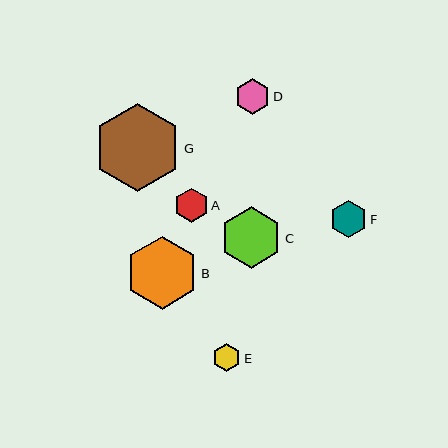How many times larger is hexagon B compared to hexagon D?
Hexagon B is approximately 2.1 times the size of hexagon D.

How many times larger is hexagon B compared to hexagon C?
Hexagon B is approximately 1.2 times the size of hexagon C.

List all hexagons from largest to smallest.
From largest to smallest: G, B, C, F, D, A, E.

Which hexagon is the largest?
Hexagon G is the largest with a size of approximately 87 pixels.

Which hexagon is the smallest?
Hexagon E is the smallest with a size of approximately 28 pixels.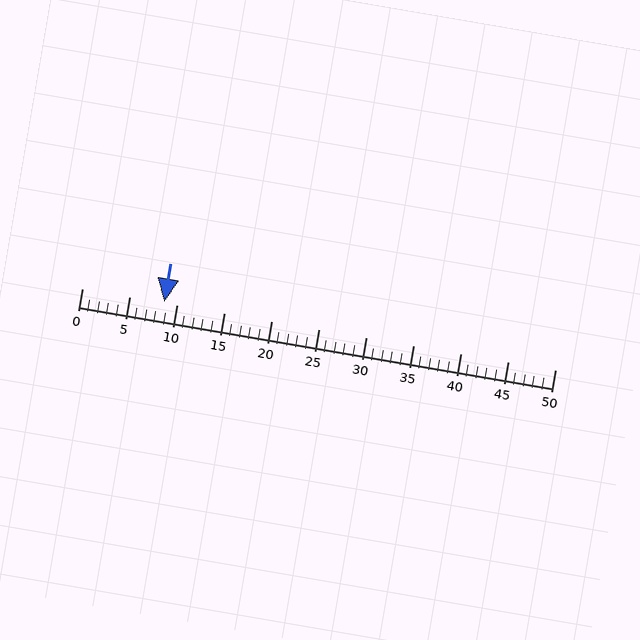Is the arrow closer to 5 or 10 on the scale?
The arrow is closer to 10.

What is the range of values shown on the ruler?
The ruler shows values from 0 to 50.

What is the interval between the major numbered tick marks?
The major tick marks are spaced 5 units apart.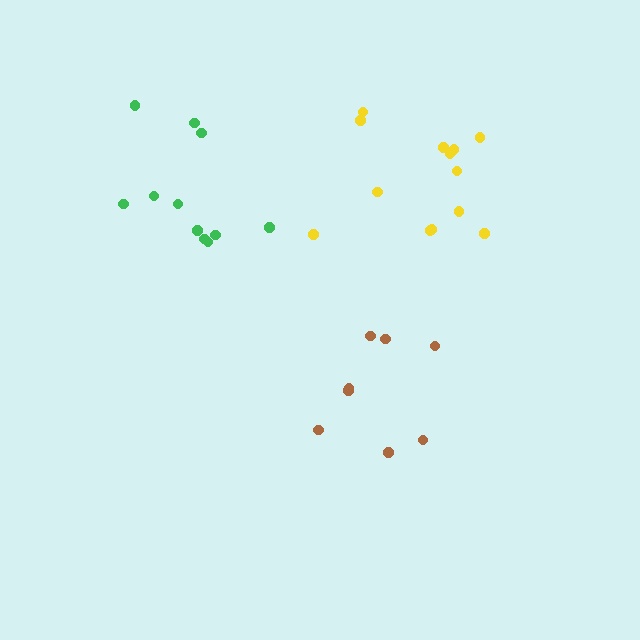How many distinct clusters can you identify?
There are 3 distinct clusters.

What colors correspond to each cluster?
The clusters are colored: yellow, brown, green.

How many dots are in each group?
Group 1: 13 dots, Group 2: 8 dots, Group 3: 11 dots (32 total).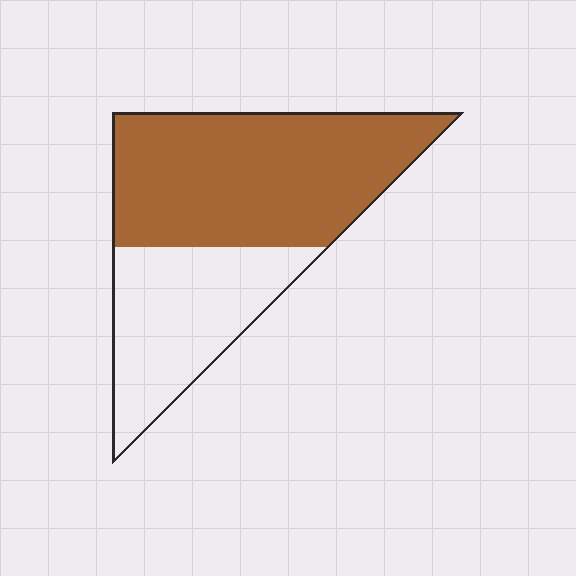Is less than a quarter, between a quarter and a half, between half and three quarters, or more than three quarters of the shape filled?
Between half and three quarters.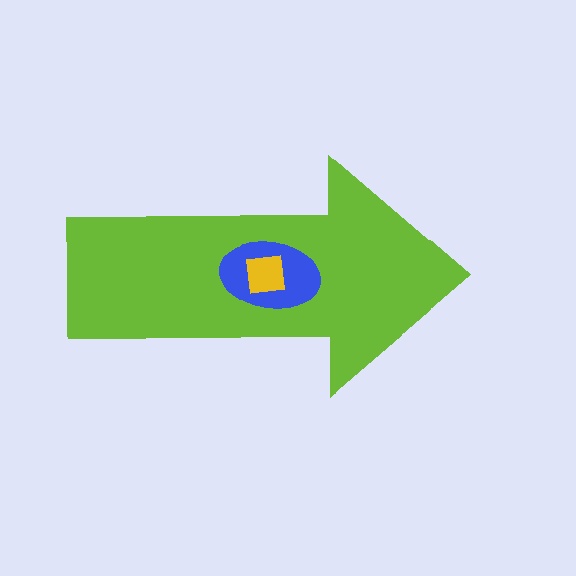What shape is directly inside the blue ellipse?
The yellow square.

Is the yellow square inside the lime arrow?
Yes.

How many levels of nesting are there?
3.